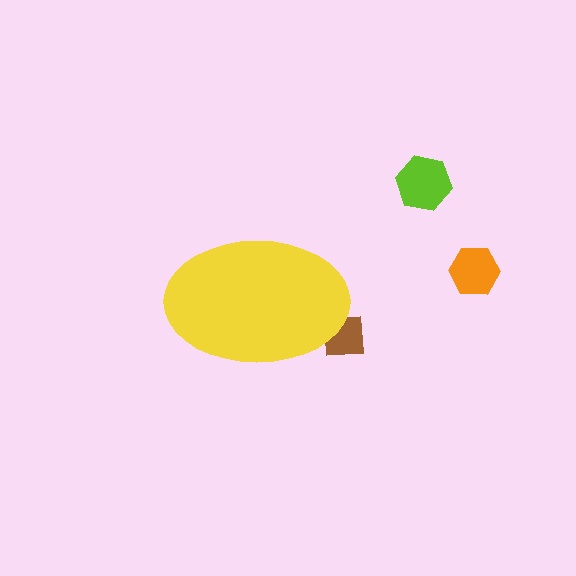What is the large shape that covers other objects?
A yellow ellipse.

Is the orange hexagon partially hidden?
No, the orange hexagon is fully visible.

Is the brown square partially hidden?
Yes, the brown square is partially hidden behind the yellow ellipse.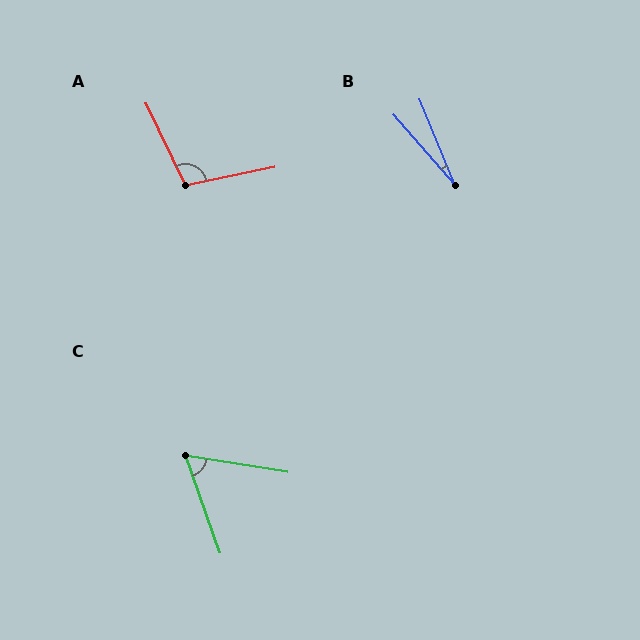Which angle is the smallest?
B, at approximately 19 degrees.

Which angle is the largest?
A, at approximately 104 degrees.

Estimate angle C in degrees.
Approximately 61 degrees.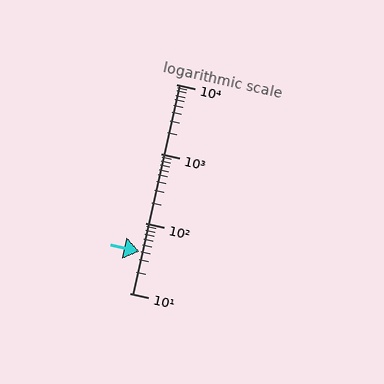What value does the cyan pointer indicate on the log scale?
The pointer indicates approximately 39.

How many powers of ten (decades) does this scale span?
The scale spans 3 decades, from 10 to 10000.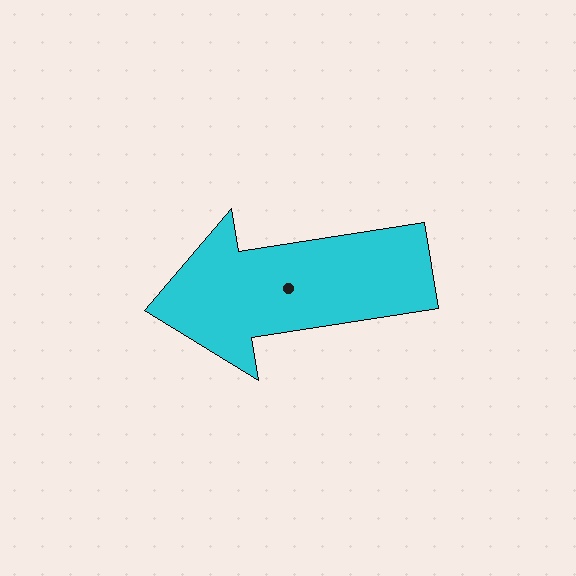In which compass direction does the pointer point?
West.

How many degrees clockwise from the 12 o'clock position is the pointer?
Approximately 261 degrees.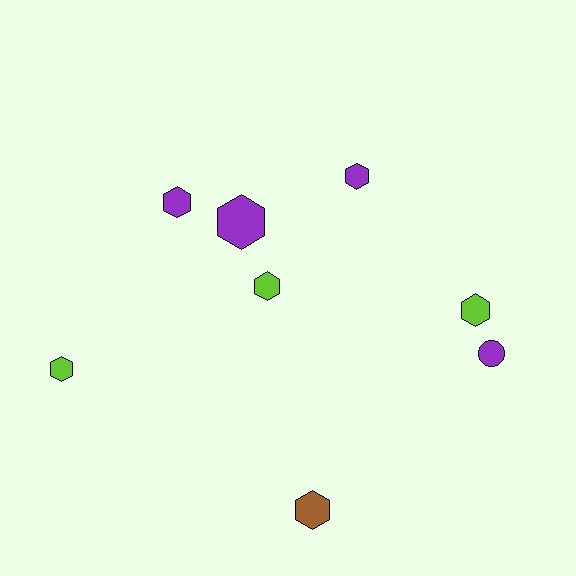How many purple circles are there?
There is 1 purple circle.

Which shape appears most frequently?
Hexagon, with 7 objects.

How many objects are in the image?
There are 8 objects.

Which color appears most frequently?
Purple, with 4 objects.